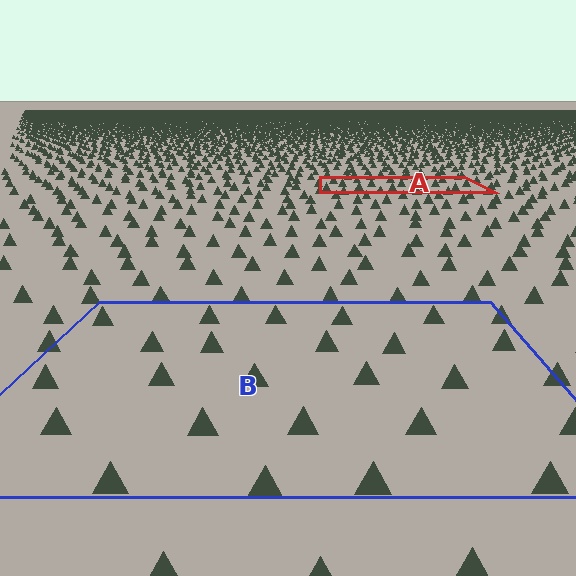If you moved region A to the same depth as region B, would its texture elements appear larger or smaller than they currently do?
They would appear larger. At a closer depth, the same texture elements are projected at a bigger on-screen size.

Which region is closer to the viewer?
Region B is closer. The texture elements there are larger and more spread out.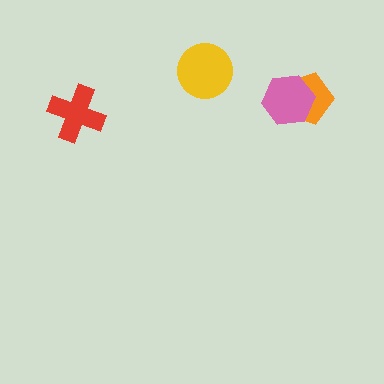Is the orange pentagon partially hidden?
Yes, it is partially covered by another shape.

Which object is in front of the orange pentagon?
The pink hexagon is in front of the orange pentagon.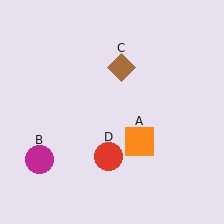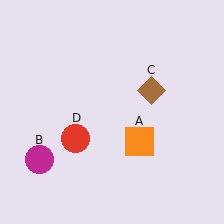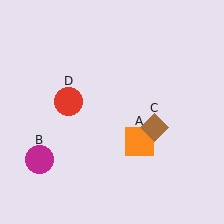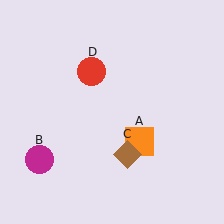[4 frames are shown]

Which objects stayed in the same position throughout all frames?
Orange square (object A) and magenta circle (object B) remained stationary.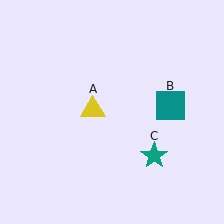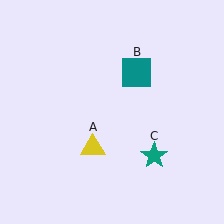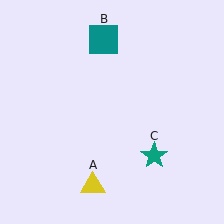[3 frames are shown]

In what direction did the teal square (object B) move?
The teal square (object B) moved up and to the left.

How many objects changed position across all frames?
2 objects changed position: yellow triangle (object A), teal square (object B).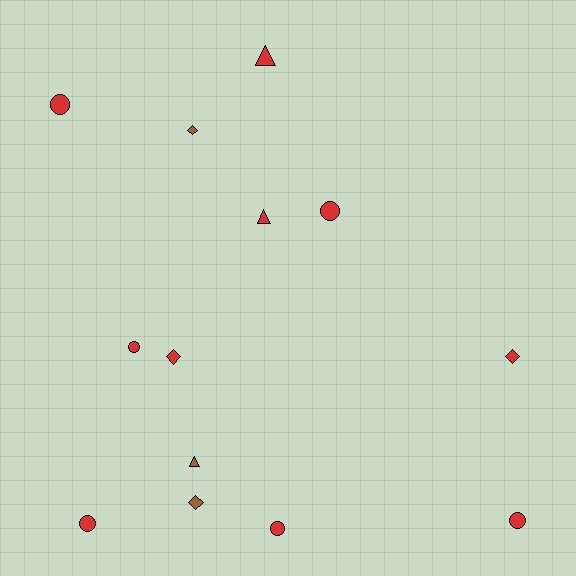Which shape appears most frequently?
Circle, with 6 objects.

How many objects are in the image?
There are 13 objects.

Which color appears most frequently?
Red, with 10 objects.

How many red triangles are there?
There are 2 red triangles.